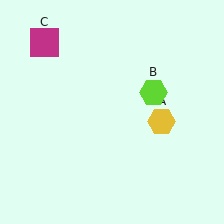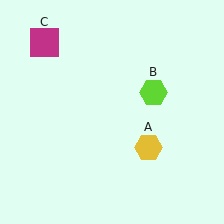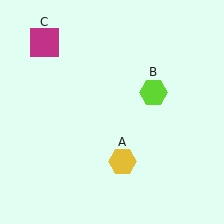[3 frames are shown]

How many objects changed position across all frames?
1 object changed position: yellow hexagon (object A).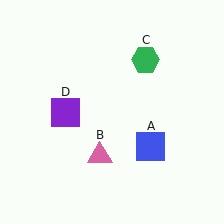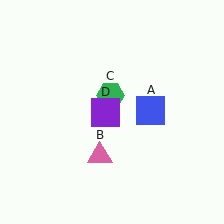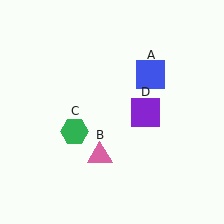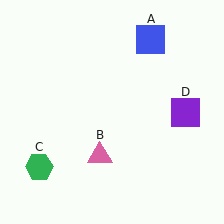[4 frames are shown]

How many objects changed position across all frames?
3 objects changed position: blue square (object A), green hexagon (object C), purple square (object D).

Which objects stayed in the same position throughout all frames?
Pink triangle (object B) remained stationary.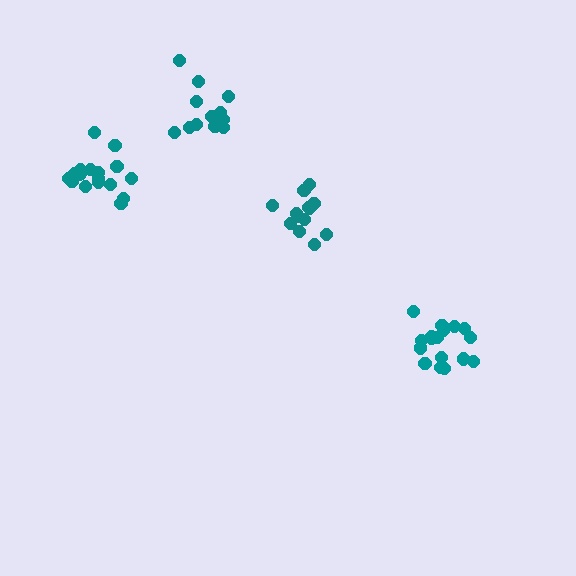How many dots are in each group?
Group 1: 13 dots, Group 2: 17 dots, Group 3: 12 dots, Group 4: 17 dots (59 total).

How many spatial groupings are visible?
There are 4 spatial groupings.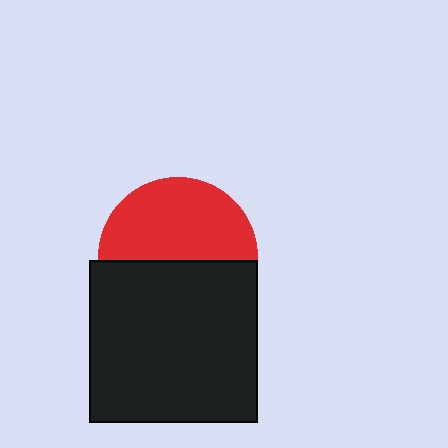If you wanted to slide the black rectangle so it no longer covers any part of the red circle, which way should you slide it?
Slide it down — that is the most direct way to separate the two shapes.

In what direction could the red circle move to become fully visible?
The red circle could move up. That would shift it out from behind the black rectangle entirely.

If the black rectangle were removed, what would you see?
You would see the complete red circle.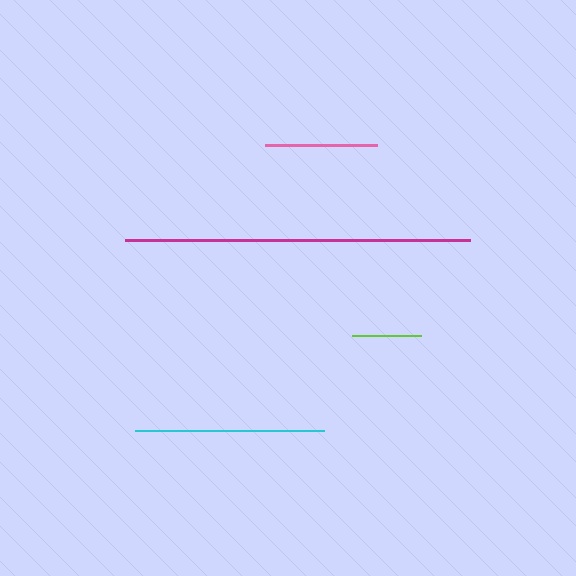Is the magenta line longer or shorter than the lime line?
The magenta line is longer than the lime line.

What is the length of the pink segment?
The pink segment is approximately 113 pixels long.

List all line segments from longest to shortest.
From longest to shortest: magenta, cyan, pink, lime.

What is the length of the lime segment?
The lime segment is approximately 69 pixels long.